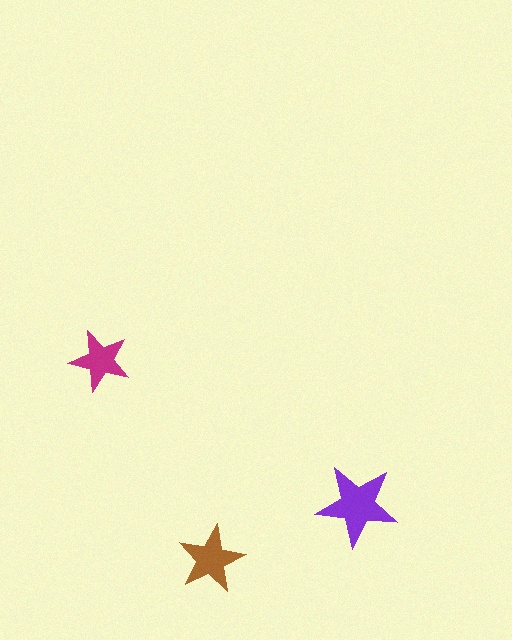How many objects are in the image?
There are 3 objects in the image.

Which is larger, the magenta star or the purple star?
The purple one.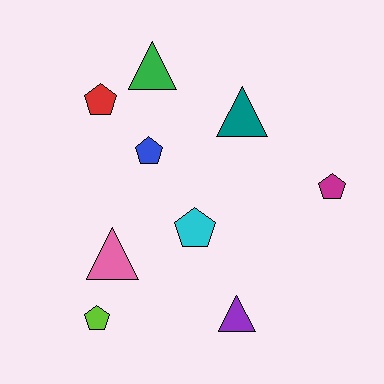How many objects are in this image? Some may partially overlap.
There are 9 objects.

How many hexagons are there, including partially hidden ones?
There are no hexagons.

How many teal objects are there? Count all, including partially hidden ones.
There is 1 teal object.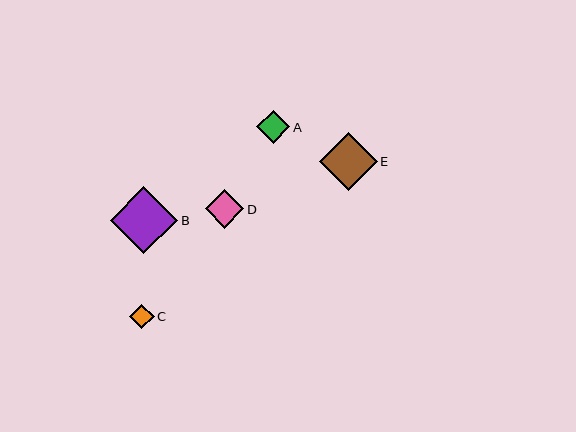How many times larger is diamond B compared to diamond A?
Diamond B is approximately 2.0 times the size of diamond A.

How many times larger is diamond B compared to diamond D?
Diamond B is approximately 1.7 times the size of diamond D.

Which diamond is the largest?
Diamond B is the largest with a size of approximately 67 pixels.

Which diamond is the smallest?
Diamond C is the smallest with a size of approximately 24 pixels.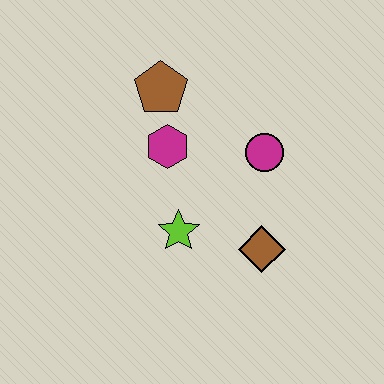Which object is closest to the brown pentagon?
The magenta hexagon is closest to the brown pentagon.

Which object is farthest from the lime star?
The brown pentagon is farthest from the lime star.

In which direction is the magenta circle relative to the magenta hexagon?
The magenta circle is to the right of the magenta hexagon.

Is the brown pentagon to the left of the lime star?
Yes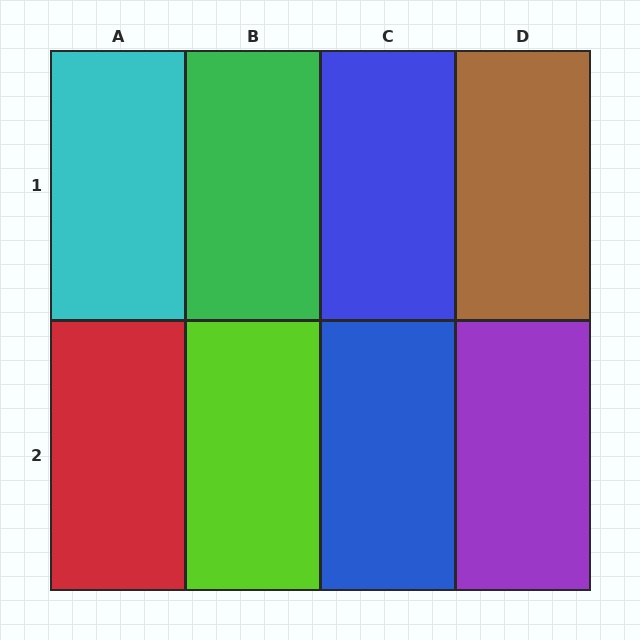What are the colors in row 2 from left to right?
Red, lime, blue, purple.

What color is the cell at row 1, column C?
Blue.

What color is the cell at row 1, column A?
Cyan.